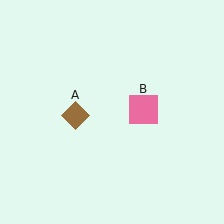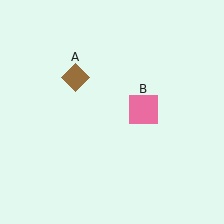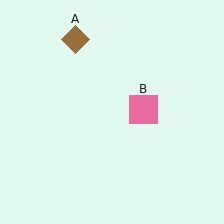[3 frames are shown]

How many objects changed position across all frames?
1 object changed position: brown diamond (object A).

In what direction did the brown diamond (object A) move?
The brown diamond (object A) moved up.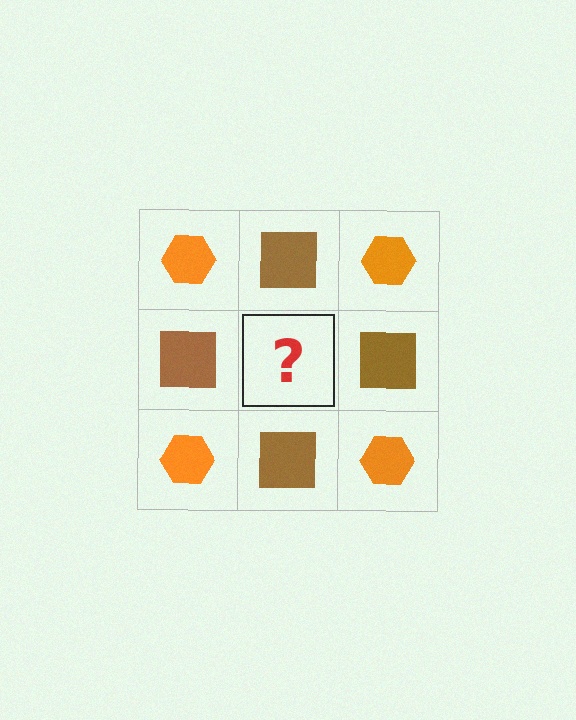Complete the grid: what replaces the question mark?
The question mark should be replaced with an orange hexagon.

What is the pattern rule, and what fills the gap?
The rule is that it alternates orange hexagon and brown square in a checkerboard pattern. The gap should be filled with an orange hexagon.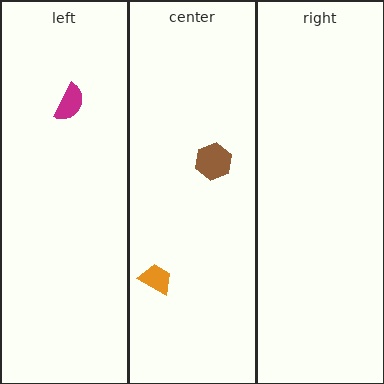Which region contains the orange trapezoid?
The center region.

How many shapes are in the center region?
2.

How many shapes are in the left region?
1.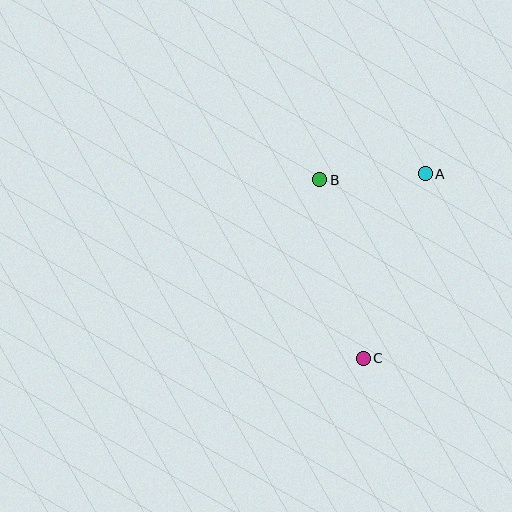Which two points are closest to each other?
Points A and B are closest to each other.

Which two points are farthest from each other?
Points A and C are farthest from each other.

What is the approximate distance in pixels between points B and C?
The distance between B and C is approximately 184 pixels.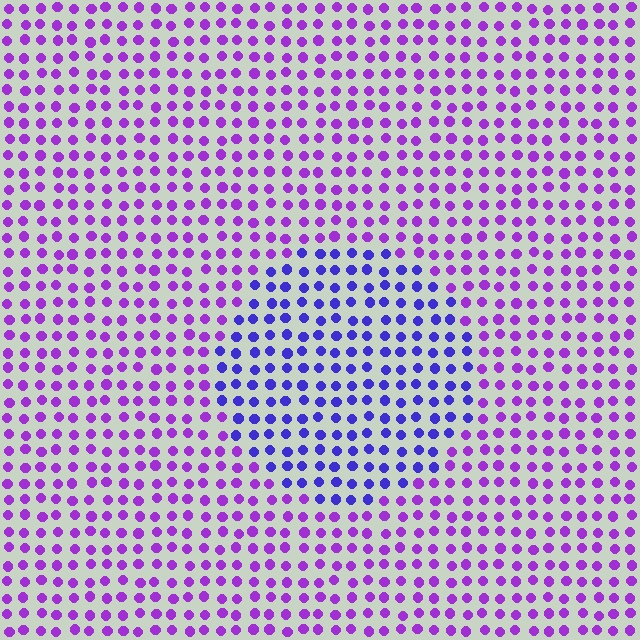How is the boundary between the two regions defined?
The boundary is defined purely by a slight shift in hue (about 36 degrees). Spacing, size, and orientation are identical on both sides.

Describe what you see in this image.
The image is filled with small purple elements in a uniform arrangement. A circle-shaped region is visible where the elements are tinted to a slightly different hue, forming a subtle color boundary.